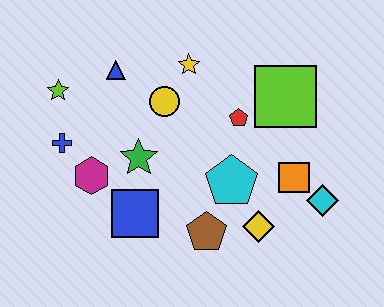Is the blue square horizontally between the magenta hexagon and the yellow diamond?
Yes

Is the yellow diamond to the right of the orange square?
No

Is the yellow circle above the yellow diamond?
Yes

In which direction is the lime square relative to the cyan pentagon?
The lime square is above the cyan pentagon.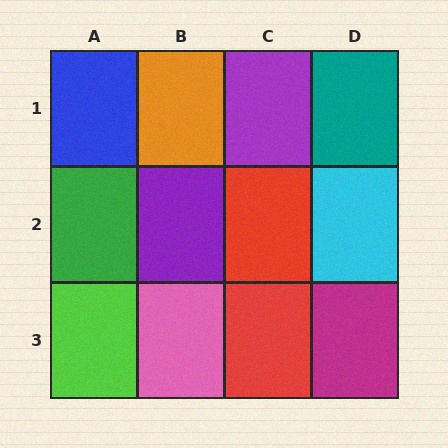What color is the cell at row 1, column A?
Blue.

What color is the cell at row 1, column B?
Orange.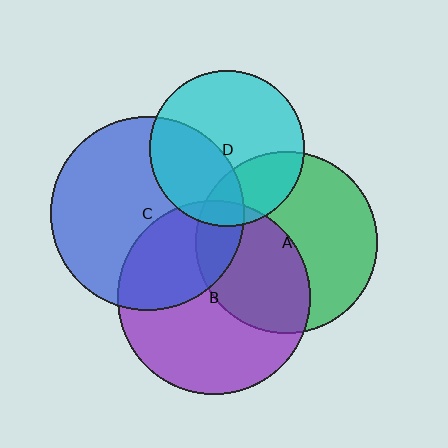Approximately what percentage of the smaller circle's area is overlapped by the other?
Approximately 25%.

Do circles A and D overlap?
Yes.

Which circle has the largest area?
Circle C (blue).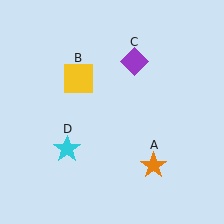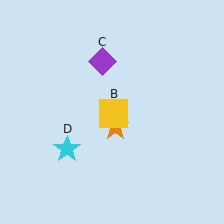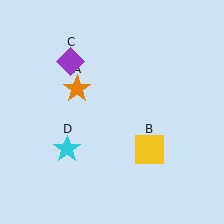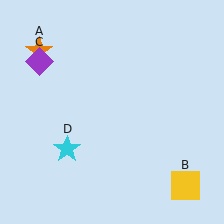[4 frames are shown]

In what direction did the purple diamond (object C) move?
The purple diamond (object C) moved left.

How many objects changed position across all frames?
3 objects changed position: orange star (object A), yellow square (object B), purple diamond (object C).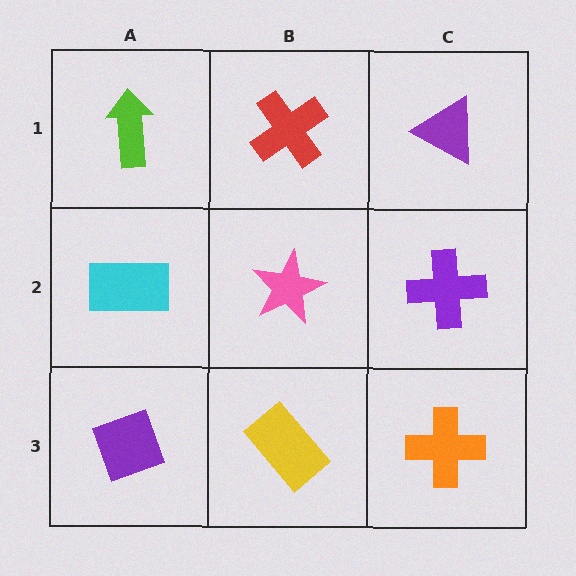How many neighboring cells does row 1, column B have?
3.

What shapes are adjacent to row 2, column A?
A lime arrow (row 1, column A), a purple diamond (row 3, column A), a pink star (row 2, column B).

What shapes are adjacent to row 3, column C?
A purple cross (row 2, column C), a yellow rectangle (row 3, column B).